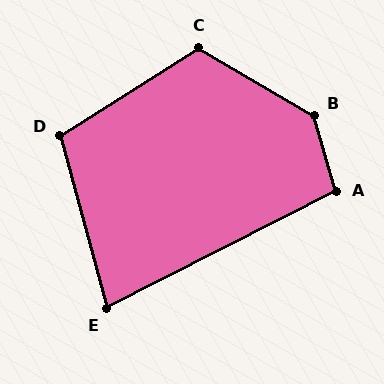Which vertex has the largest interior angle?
B, at approximately 136 degrees.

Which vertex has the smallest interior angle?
E, at approximately 78 degrees.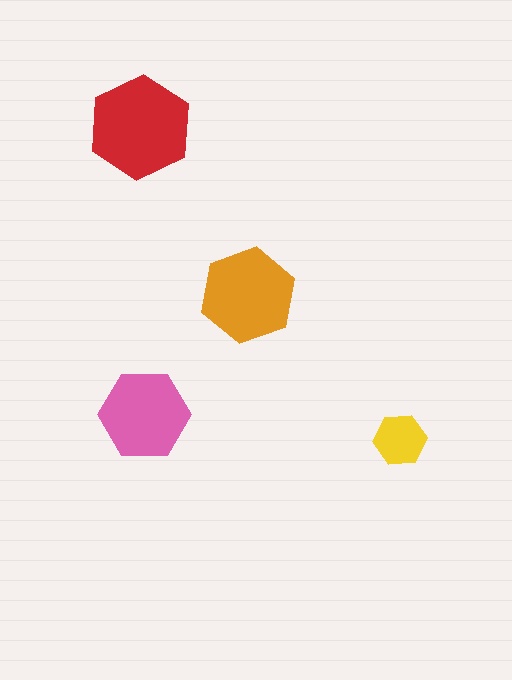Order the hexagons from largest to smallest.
the red one, the orange one, the pink one, the yellow one.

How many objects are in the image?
There are 4 objects in the image.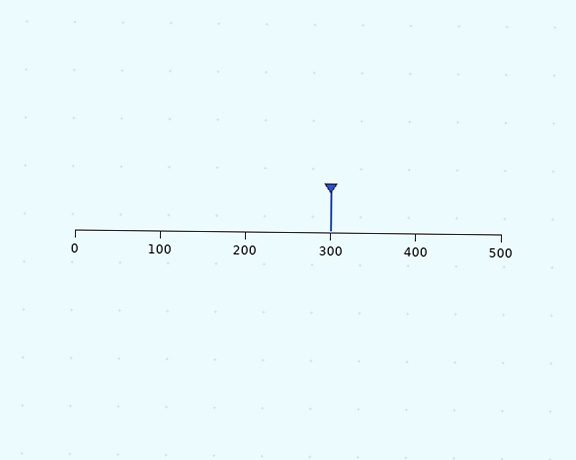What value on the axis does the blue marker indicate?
The marker indicates approximately 300.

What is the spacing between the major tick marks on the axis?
The major ticks are spaced 100 apart.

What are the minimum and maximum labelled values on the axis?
The axis runs from 0 to 500.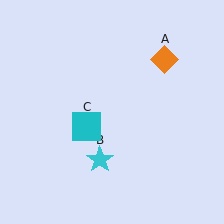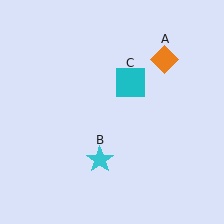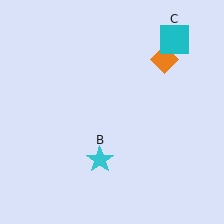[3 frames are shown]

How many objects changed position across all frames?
1 object changed position: cyan square (object C).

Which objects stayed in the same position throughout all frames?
Orange diamond (object A) and cyan star (object B) remained stationary.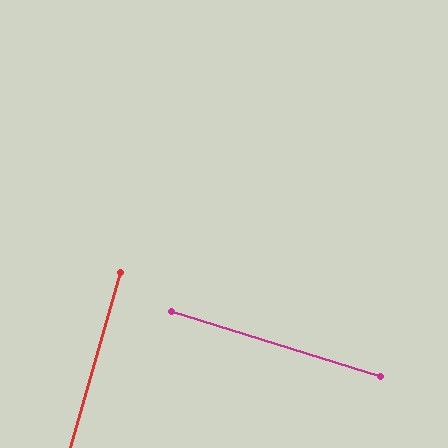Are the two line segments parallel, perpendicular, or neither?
Perpendicular — they meet at approximately 89°.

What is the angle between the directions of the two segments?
Approximately 89 degrees.